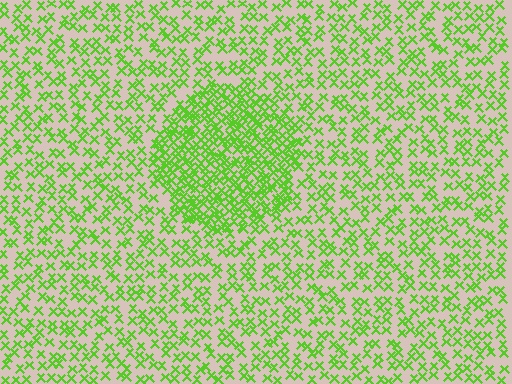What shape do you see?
I see a circle.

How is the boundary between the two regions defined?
The boundary is defined by a change in element density (approximately 2.1x ratio). All elements are the same color, size, and shape.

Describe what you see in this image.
The image contains small lime elements arranged at two different densities. A circle-shaped region is visible where the elements are more densely packed than the surrounding area.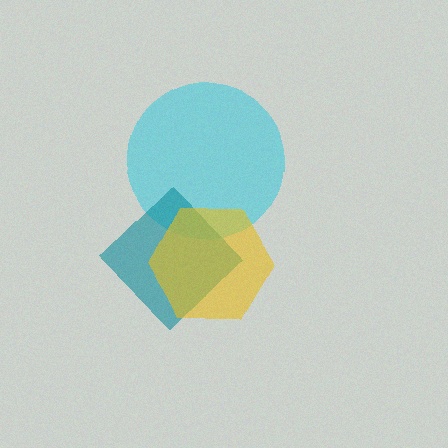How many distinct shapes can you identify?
There are 3 distinct shapes: a cyan circle, a teal diamond, a yellow hexagon.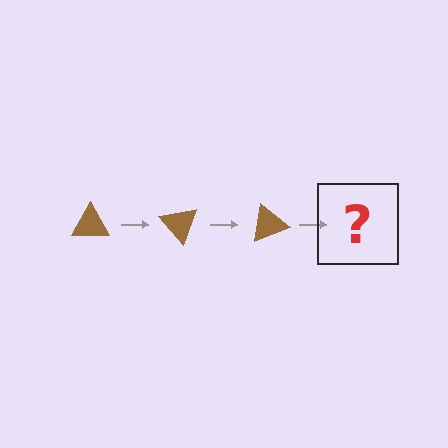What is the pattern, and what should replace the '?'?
The pattern is that the triangle rotates 50 degrees each step. The '?' should be a brown triangle rotated 150 degrees.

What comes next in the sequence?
The next element should be a brown triangle rotated 150 degrees.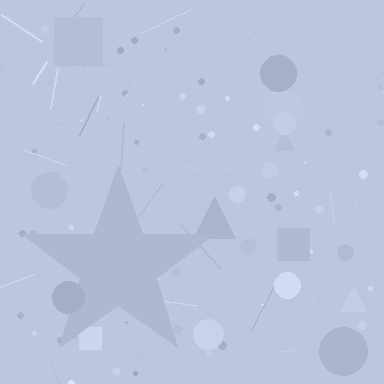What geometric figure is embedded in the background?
A star is embedded in the background.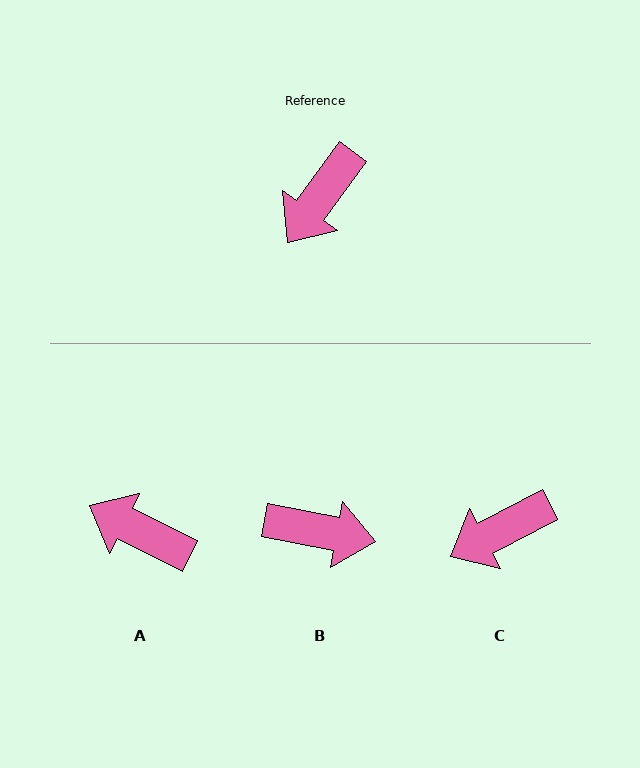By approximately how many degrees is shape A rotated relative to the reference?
Approximately 81 degrees clockwise.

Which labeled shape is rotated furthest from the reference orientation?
B, about 115 degrees away.